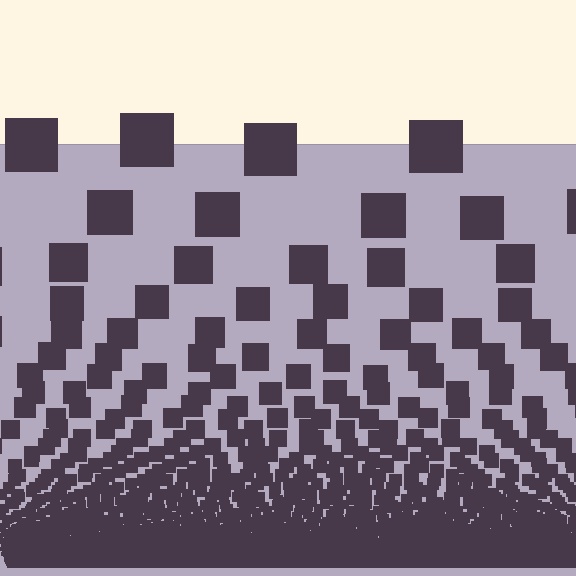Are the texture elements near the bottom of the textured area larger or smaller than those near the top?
Smaller. The gradient is inverted — elements near the bottom are smaller and denser.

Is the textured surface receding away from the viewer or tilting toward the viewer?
The surface appears to tilt toward the viewer. Texture elements get larger and sparser toward the top.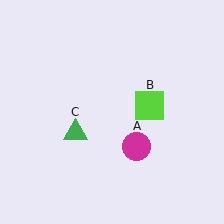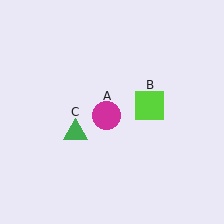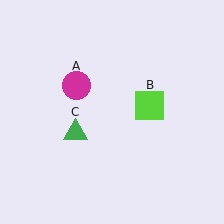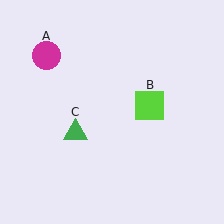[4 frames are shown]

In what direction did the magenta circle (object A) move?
The magenta circle (object A) moved up and to the left.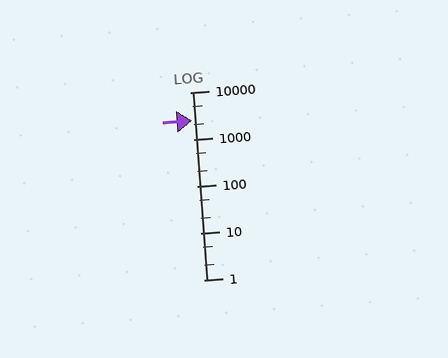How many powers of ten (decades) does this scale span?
The scale spans 4 decades, from 1 to 10000.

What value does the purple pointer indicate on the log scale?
The pointer indicates approximately 2500.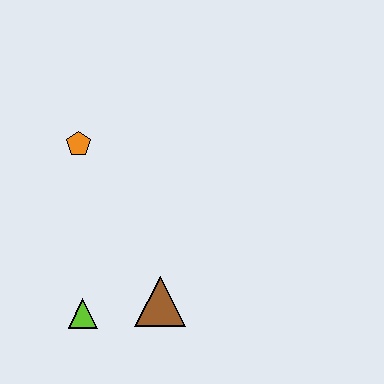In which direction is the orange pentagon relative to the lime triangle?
The orange pentagon is above the lime triangle.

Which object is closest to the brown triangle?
The lime triangle is closest to the brown triangle.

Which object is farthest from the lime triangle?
The orange pentagon is farthest from the lime triangle.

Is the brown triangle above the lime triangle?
Yes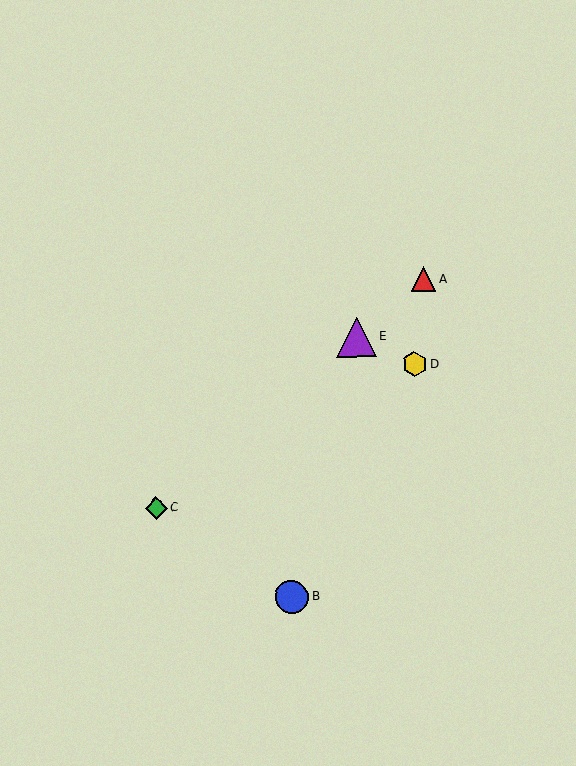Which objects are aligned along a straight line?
Objects A, C, E are aligned along a straight line.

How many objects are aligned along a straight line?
3 objects (A, C, E) are aligned along a straight line.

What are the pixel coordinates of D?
Object D is at (415, 364).